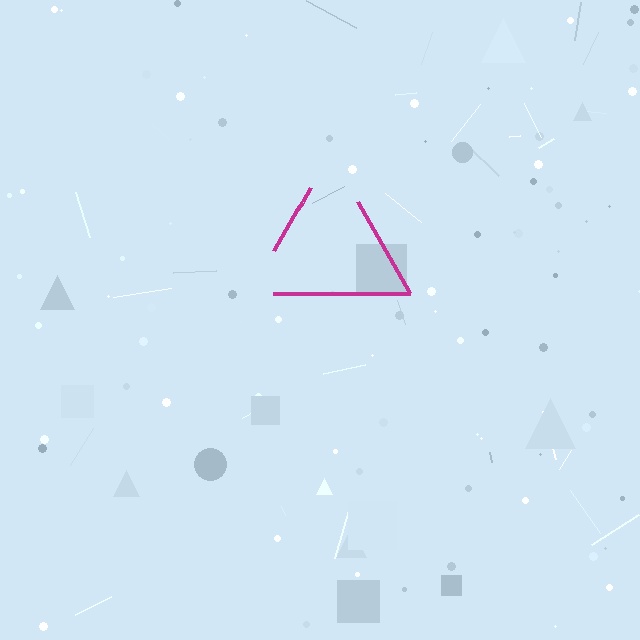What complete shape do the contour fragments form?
The contour fragments form a triangle.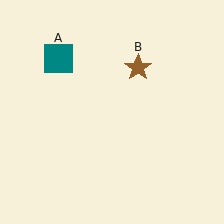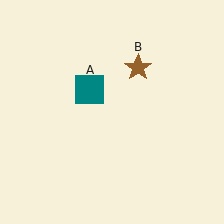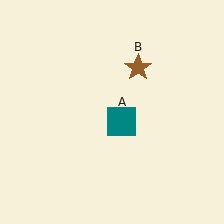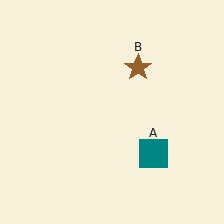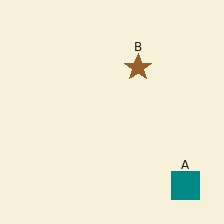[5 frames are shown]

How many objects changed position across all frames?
1 object changed position: teal square (object A).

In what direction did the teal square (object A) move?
The teal square (object A) moved down and to the right.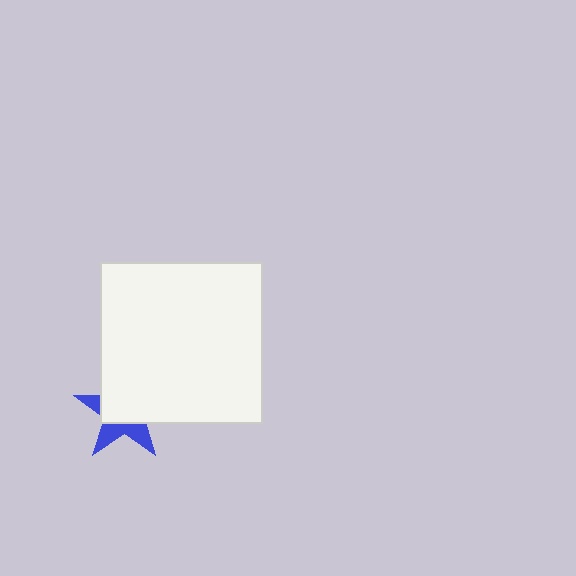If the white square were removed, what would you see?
You would see the complete blue star.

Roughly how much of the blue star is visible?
A small part of it is visible (roughly 39%).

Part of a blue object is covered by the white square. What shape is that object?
It is a star.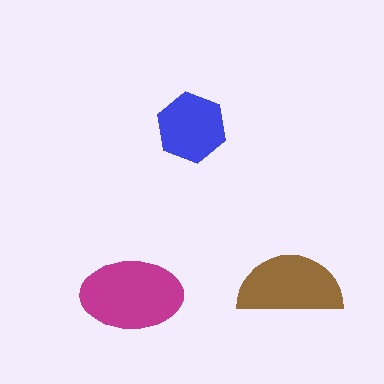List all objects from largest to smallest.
The magenta ellipse, the brown semicircle, the blue hexagon.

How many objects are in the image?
There are 3 objects in the image.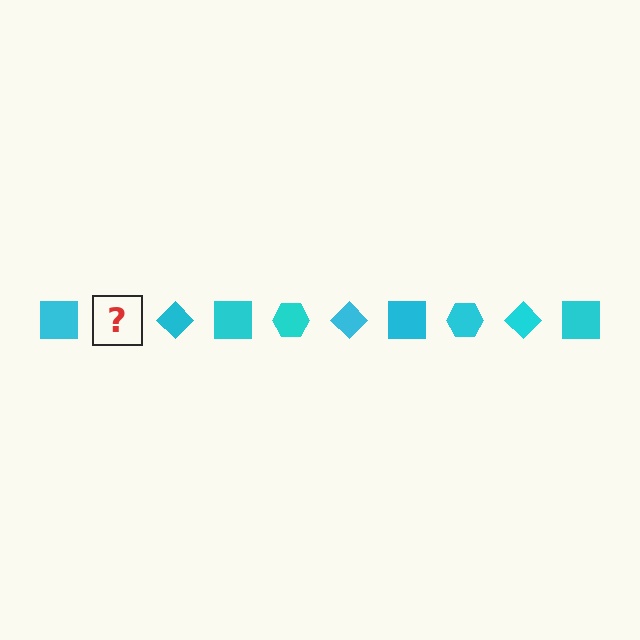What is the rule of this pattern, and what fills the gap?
The rule is that the pattern cycles through square, hexagon, diamond shapes in cyan. The gap should be filled with a cyan hexagon.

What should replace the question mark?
The question mark should be replaced with a cyan hexagon.